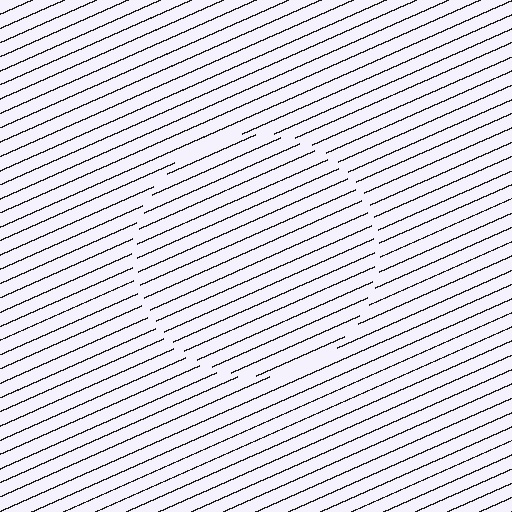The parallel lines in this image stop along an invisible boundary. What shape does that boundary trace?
An illusory circle. The interior of the shape contains the same grating, shifted by half a period — the contour is defined by the phase discontinuity where line-ends from the inner and outer gratings abut.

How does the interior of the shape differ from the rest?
The interior of the shape contains the same grating, shifted by half a period — the contour is defined by the phase discontinuity where line-ends from the inner and outer gratings abut.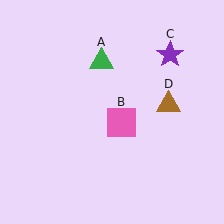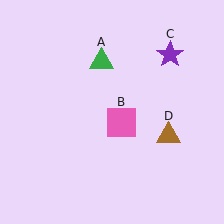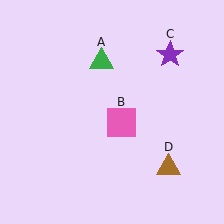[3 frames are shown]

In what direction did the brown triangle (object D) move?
The brown triangle (object D) moved down.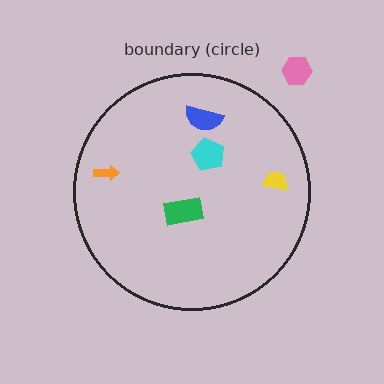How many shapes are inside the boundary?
5 inside, 1 outside.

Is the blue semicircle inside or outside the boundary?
Inside.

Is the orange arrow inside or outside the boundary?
Inside.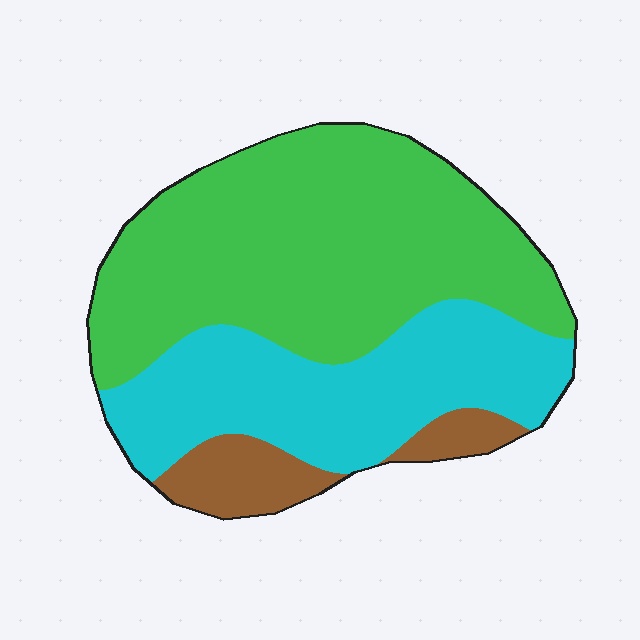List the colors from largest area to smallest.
From largest to smallest: green, cyan, brown.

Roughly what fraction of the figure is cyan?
Cyan takes up between a quarter and a half of the figure.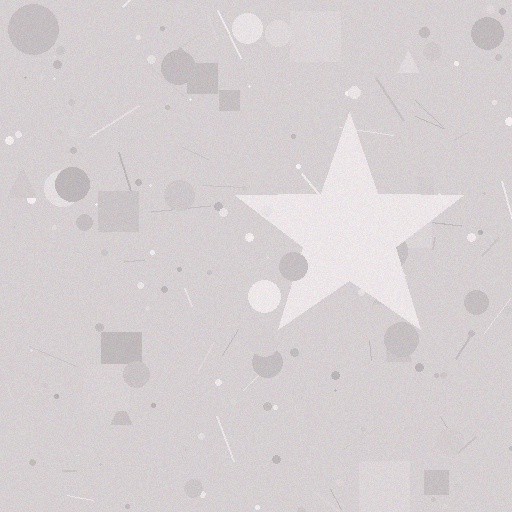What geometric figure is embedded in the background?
A star is embedded in the background.